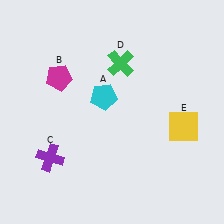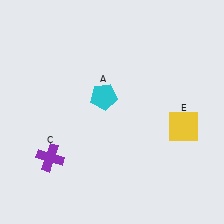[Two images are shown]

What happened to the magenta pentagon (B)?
The magenta pentagon (B) was removed in Image 2. It was in the top-left area of Image 1.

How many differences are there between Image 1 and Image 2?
There are 2 differences between the two images.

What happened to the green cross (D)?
The green cross (D) was removed in Image 2. It was in the top-right area of Image 1.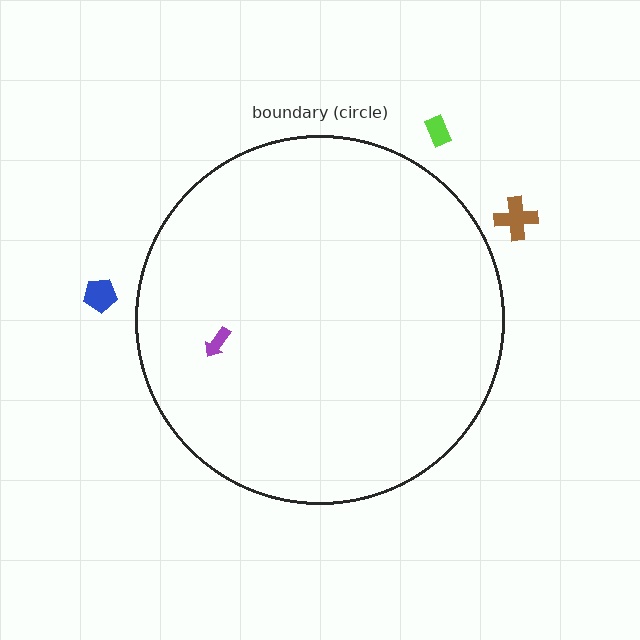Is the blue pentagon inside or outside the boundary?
Outside.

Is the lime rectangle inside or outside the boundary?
Outside.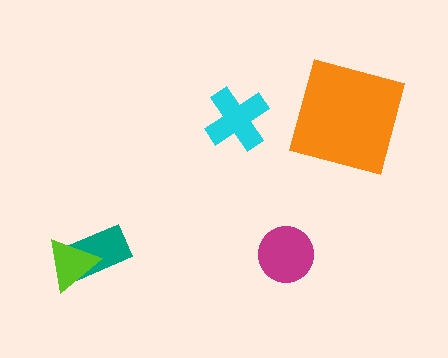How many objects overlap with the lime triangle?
1 object overlaps with the lime triangle.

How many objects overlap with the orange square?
0 objects overlap with the orange square.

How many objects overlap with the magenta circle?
0 objects overlap with the magenta circle.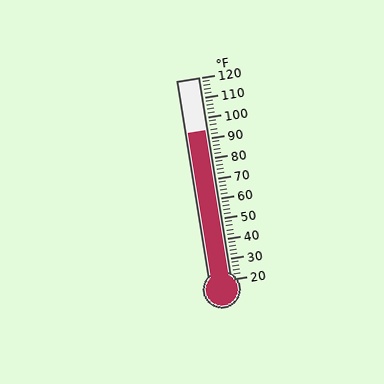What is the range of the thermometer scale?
The thermometer scale ranges from 20°F to 120°F.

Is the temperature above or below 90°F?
The temperature is above 90°F.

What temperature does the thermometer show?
The thermometer shows approximately 94°F.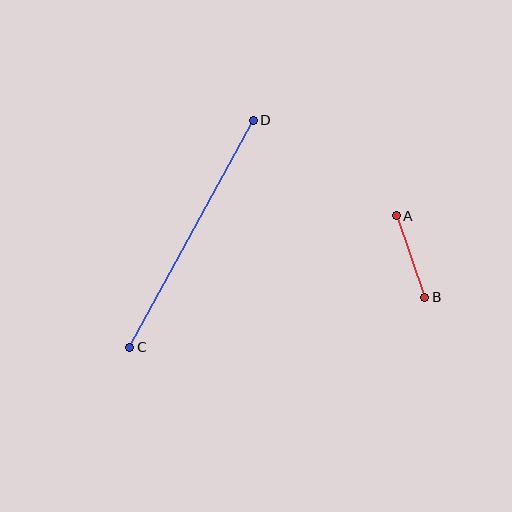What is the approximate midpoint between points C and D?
The midpoint is at approximately (191, 234) pixels.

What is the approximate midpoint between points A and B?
The midpoint is at approximately (410, 256) pixels.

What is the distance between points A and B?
The distance is approximately 86 pixels.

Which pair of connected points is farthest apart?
Points C and D are farthest apart.